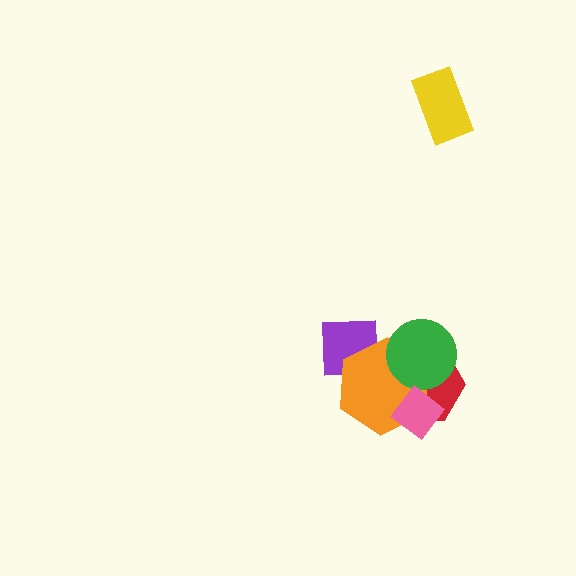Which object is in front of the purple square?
The orange hexagon is in front of the purple square.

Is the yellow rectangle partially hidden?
No, no other shape covers it.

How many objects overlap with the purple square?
1 object overlaps with the purple square.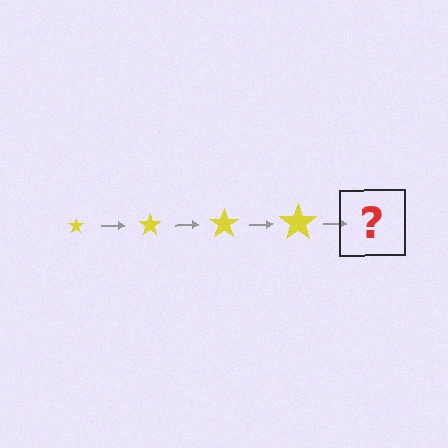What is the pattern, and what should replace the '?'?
The pattern is that the star gets progressively larger each step. The '?' should be a yellow star, larger than the previous one.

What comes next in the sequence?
The next element should be a yellow star, larger than the previous one.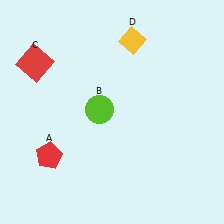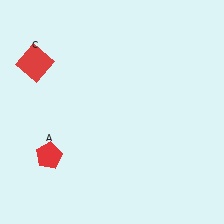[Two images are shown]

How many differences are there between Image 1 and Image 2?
There are 2 differences between the two images.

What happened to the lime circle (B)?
The lime circle (B) was removed in Image 2. It was in the top-left area of Image 1.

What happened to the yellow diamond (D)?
The yellow diamond (D) was removed in Image 2. It was in the top-right area of Image 1.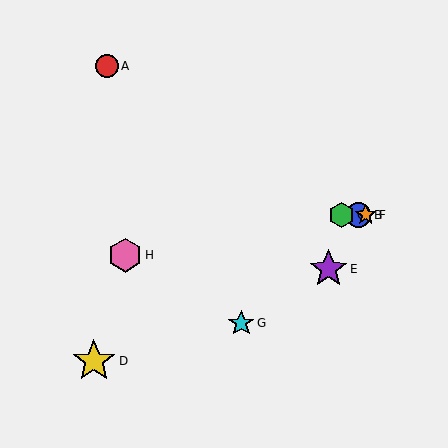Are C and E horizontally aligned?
No, C is at y≈215 and E is at y≈269.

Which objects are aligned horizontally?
Objects B, C, F are aligned horizontally.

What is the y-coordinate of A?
Object A is at y≈66.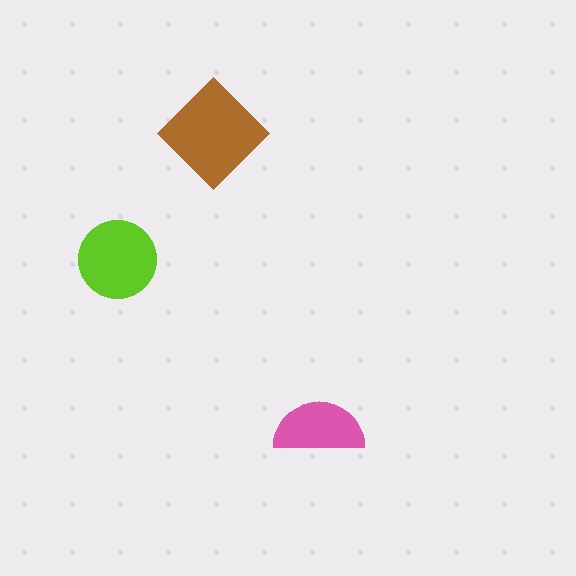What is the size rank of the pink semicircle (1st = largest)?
3rd.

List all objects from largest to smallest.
The brown diamond, the lime circle, the pink semicircle.